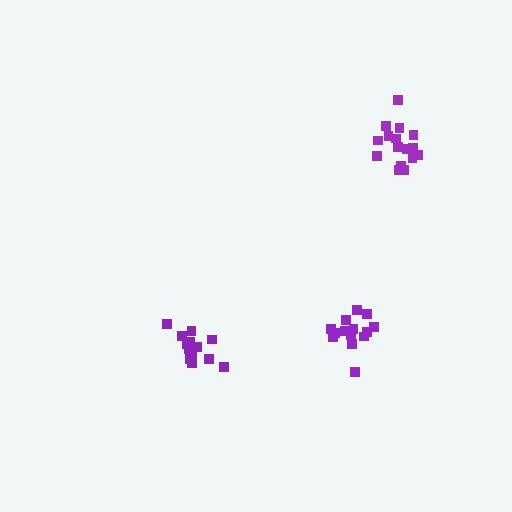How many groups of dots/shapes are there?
There are 3 groups.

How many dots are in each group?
Group 1: 15 dots, Group 2: 17 dots, Group 3: 14 dots (46 total).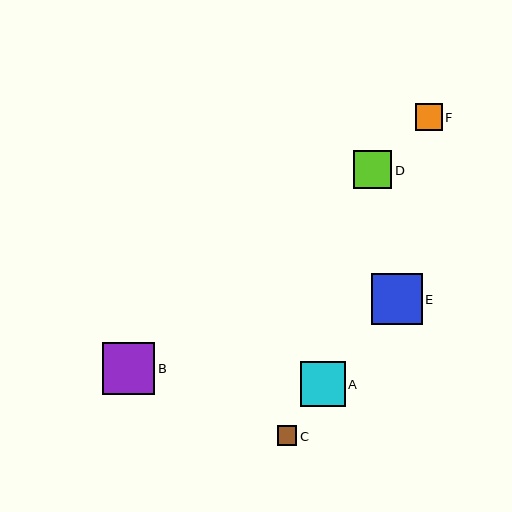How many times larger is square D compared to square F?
Square D is approximately 1.4 times the size of square F.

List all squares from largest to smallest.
From largest to smallest: B, E, A, D, F, C.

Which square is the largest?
Square B is the largest with a size of approximately 52 pixels.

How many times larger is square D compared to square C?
Square D is approximately 1.9 times the size of square C.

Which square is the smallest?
Square C is the smallest with a size of approximately 20 pixels.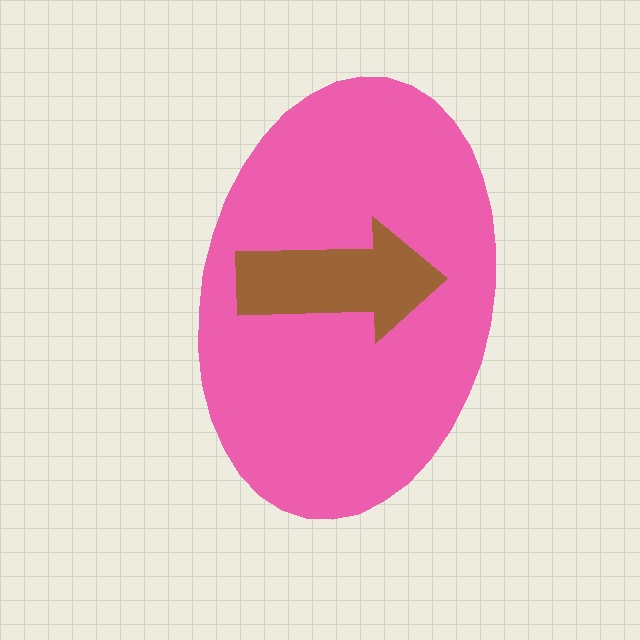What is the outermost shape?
The pink ellipse.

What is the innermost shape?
The brown arrow.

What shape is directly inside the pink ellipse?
The brown arrow.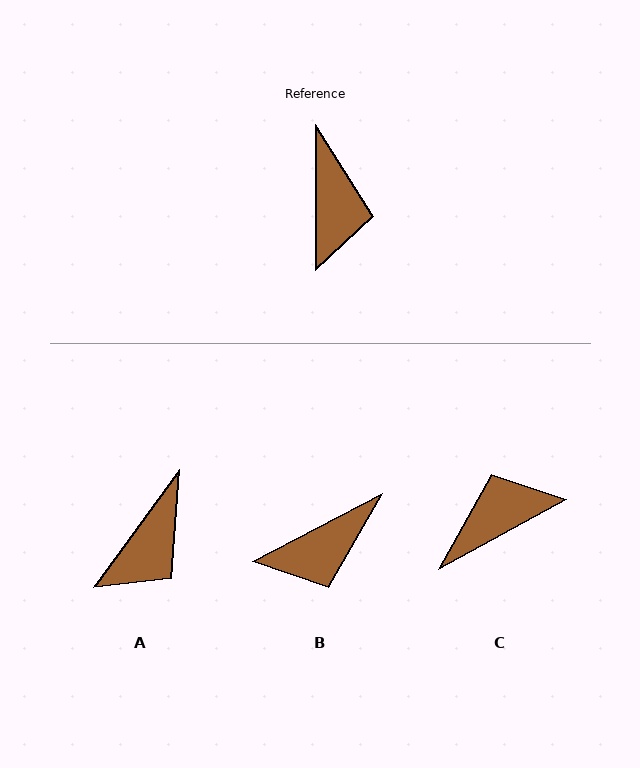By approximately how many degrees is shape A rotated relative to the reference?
Approximately 36 degrees clockwise.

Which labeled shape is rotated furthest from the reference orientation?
C, about 119 degrees away.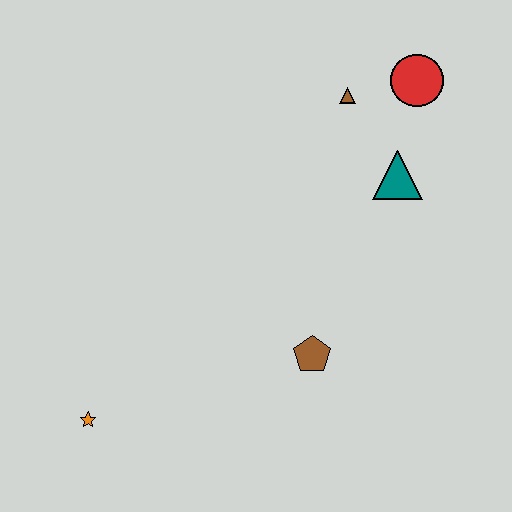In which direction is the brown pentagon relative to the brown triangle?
The brown pentagon is below the brown triangle.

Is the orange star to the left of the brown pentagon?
Yes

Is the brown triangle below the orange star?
No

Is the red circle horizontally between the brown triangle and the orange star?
No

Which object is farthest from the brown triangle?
The orange star is farthest from the brown triangle.